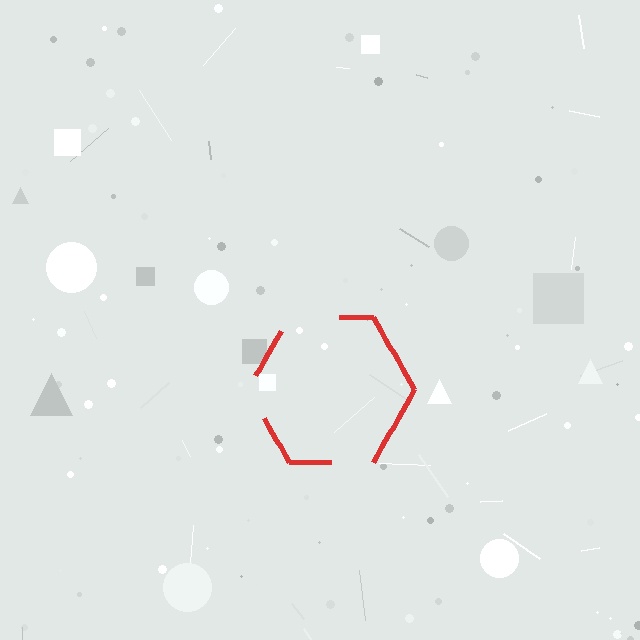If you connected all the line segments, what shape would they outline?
They would outline a hexagon.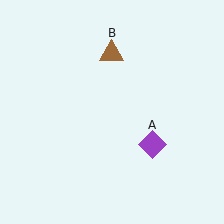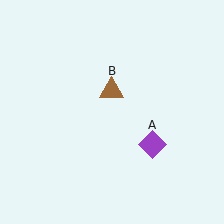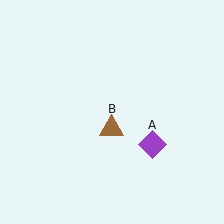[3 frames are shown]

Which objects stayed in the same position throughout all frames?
Purple diamond (object A) remained stationary.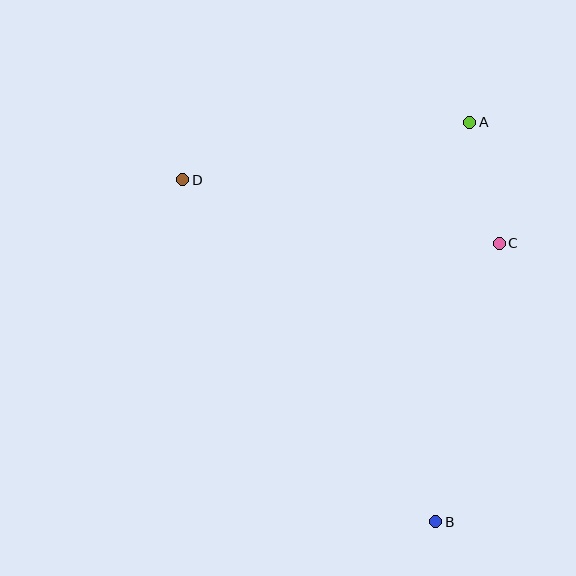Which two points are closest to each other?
Points A and C are closest to each other.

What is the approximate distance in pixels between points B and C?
The distance between B and C is approximately 285 pixels.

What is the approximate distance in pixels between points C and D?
The distance between C and D is approximately 323 pixels.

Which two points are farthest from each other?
Points B and D are farthest from each other.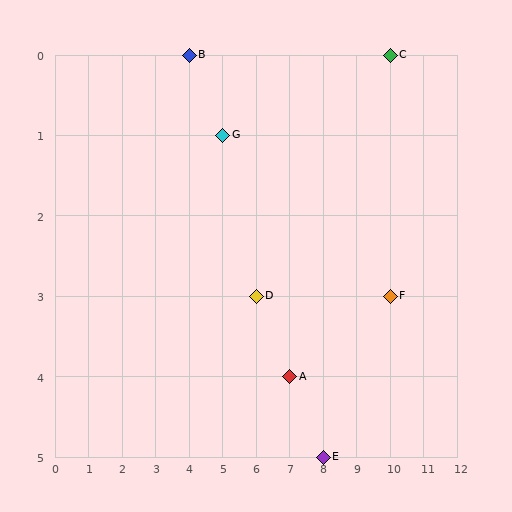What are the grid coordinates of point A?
Point A is at grid coordinates (7, 4).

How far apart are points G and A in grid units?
Points G and A are 2 columns and 3 rows apart (about 3.6 grid units diagonally).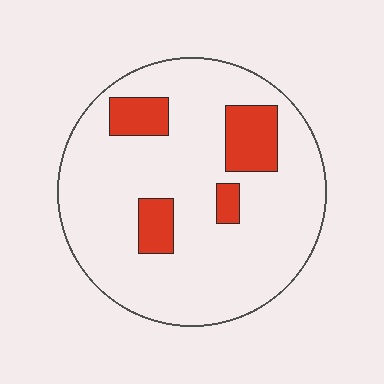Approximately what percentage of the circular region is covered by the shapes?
Approximately 15%.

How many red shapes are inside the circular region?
4.